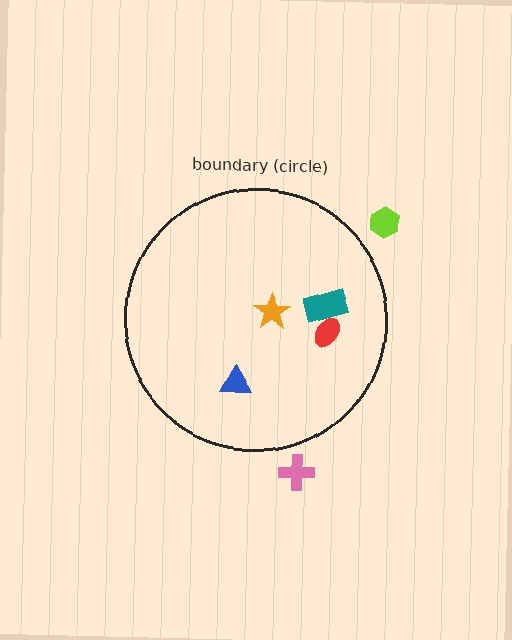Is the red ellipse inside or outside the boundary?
Inside.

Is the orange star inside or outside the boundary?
Inside.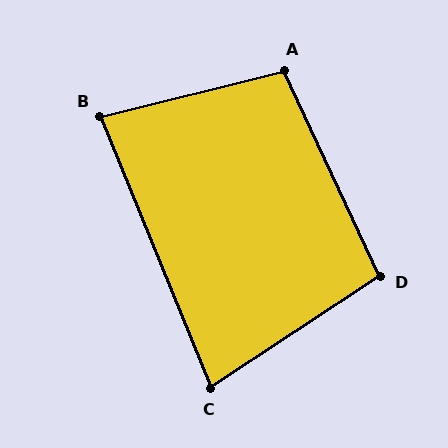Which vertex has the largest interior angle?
A, at approximately 101 degrees.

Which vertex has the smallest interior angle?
C, at approximately 79 degrees.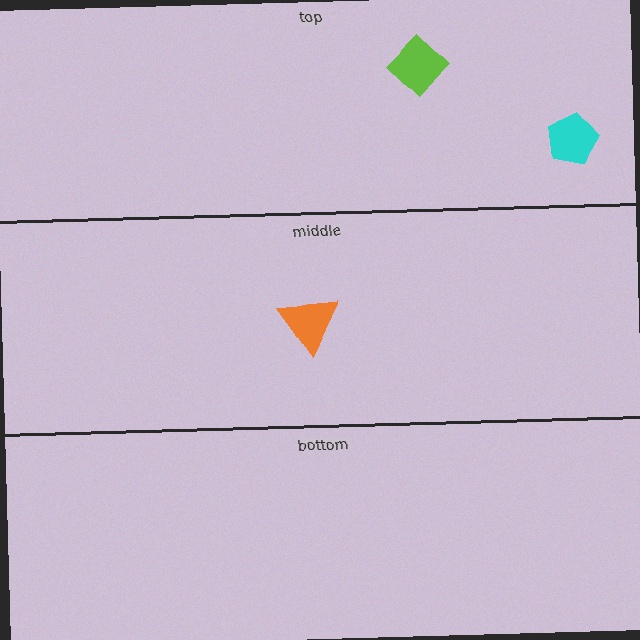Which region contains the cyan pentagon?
The top region.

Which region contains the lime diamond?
The top region.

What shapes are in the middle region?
The orange triangle.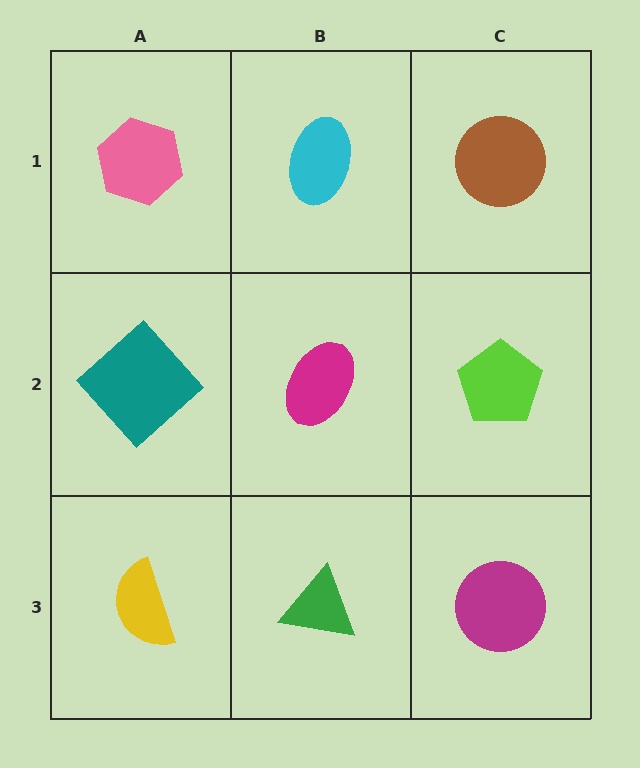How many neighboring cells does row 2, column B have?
4.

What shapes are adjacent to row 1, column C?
A lime pentagon (row 2, column C), a cyan ellipse (row 1, column B).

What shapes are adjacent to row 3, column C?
A lime pentagon (row 2, column C), a green triangle (row 3, column B).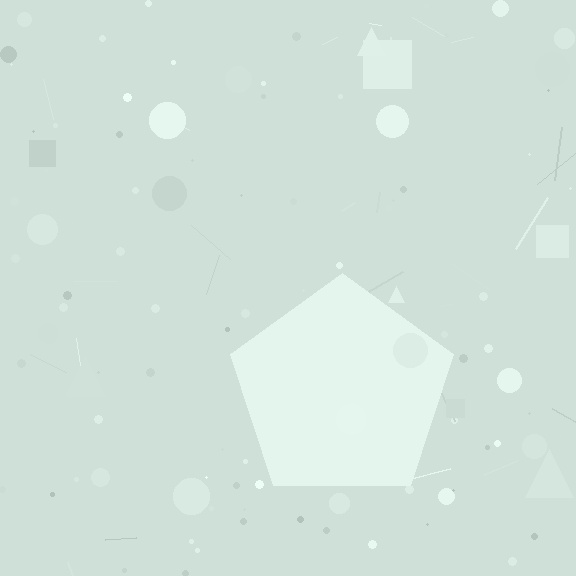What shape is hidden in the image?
A pentagon is hidden in the image.